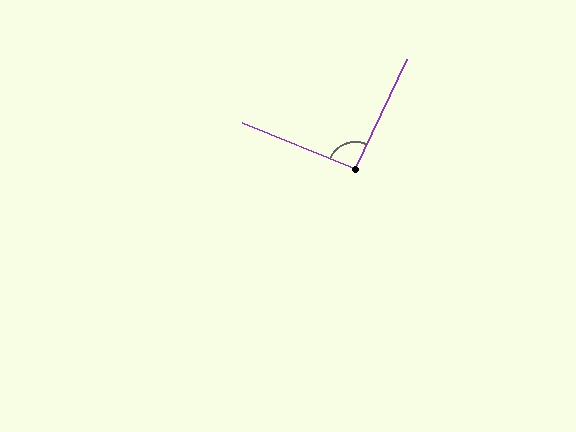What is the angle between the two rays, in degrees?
Approximately 93 degrees.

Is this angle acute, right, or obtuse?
It is approximately a right angle.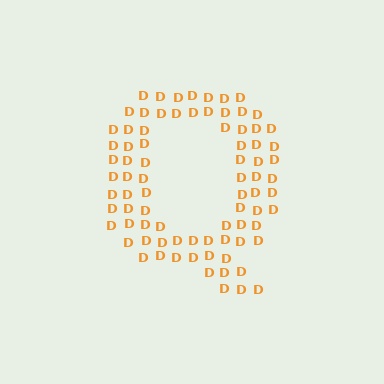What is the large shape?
The large shape is the letter Q.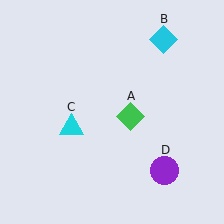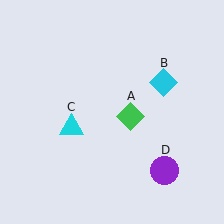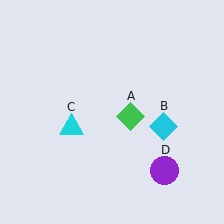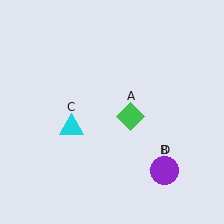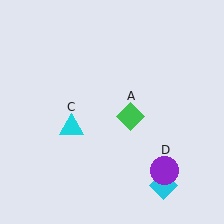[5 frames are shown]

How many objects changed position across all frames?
1 object changed position: cyan diamond (object B).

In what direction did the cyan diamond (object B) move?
The cyan diamond (object B) moved down.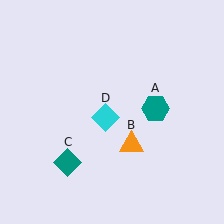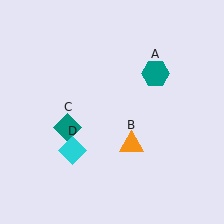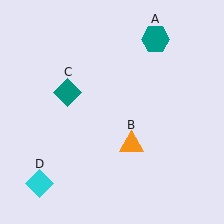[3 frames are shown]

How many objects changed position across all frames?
3 objects changed position: teal hexagon (object A), teal diamond (object C), cyan diamond (object D).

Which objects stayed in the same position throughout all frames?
Orange triangle (object B) remained stationary.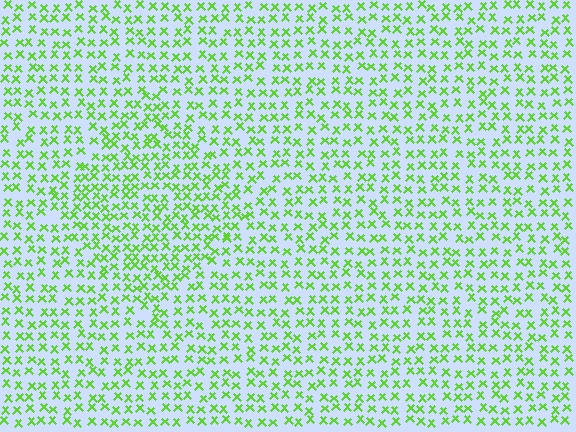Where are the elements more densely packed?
The elements are more densely packed inside the diamond boundary.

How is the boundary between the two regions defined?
The boundary is defined by a change in element density (approximately 1.5x ratio). All elements are the same color, size, and shape.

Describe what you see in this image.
The image contains small lime elements arranged at two different densities. A diamond-shaped region is visible where the elements are more densely packed than the surrounding area.